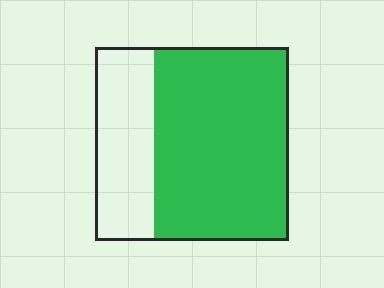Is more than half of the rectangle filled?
Yes.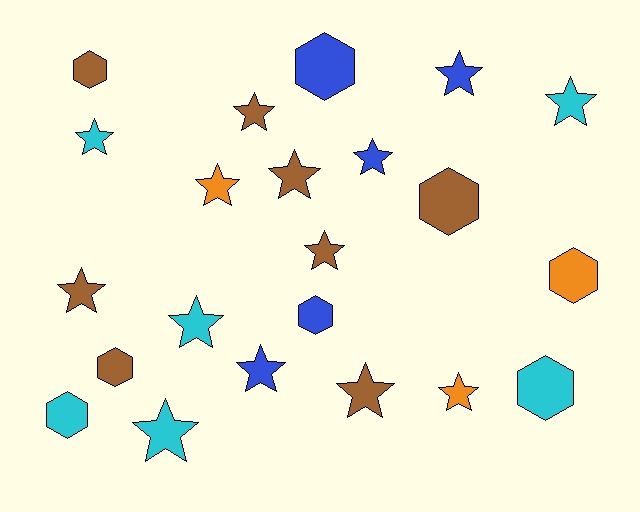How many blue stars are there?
There are 3 blue stars.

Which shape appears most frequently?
Star, with 14 objects.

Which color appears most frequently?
Brown, with 8 objects.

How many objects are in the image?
There are 22 objects.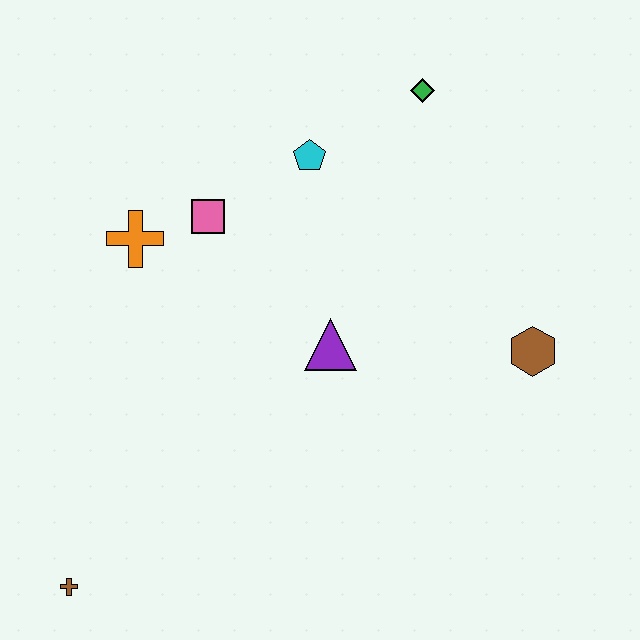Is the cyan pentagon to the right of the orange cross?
Yes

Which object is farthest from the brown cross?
The green diamond is farthest from the brown cross.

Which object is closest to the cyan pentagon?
The pink square is closest to the cyan pentagon.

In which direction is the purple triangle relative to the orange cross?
The purple triangle is to the right of the orange cross.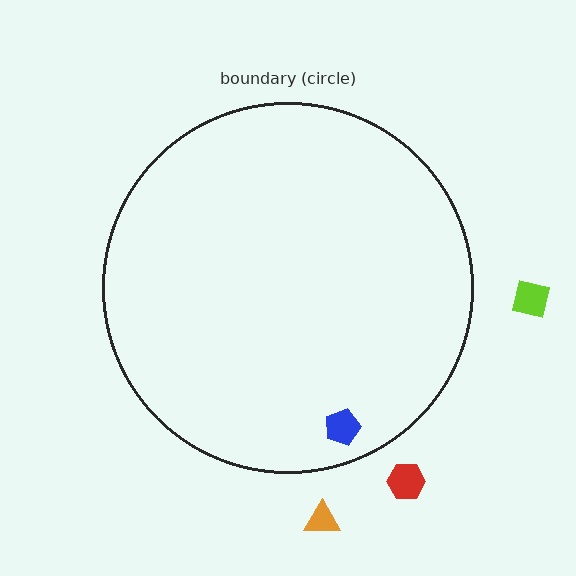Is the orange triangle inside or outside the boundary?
Outside.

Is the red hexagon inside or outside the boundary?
Outside.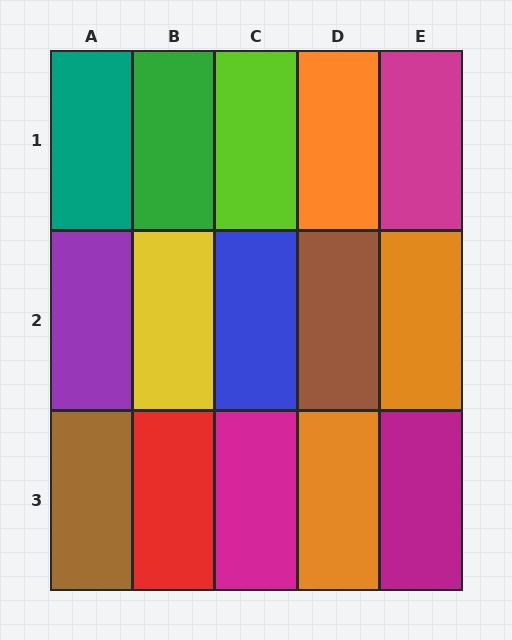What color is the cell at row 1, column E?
Magenta.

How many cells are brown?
2 cells are brown.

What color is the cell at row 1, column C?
Lime.